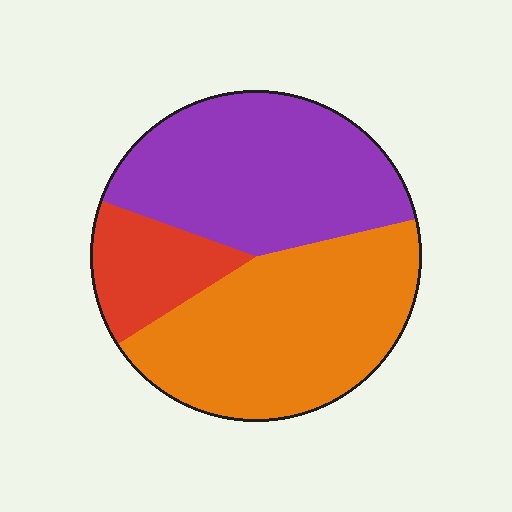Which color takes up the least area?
Red, at roughly 15%.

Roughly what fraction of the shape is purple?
Purple takes up about two fifths (2/5) of the shape.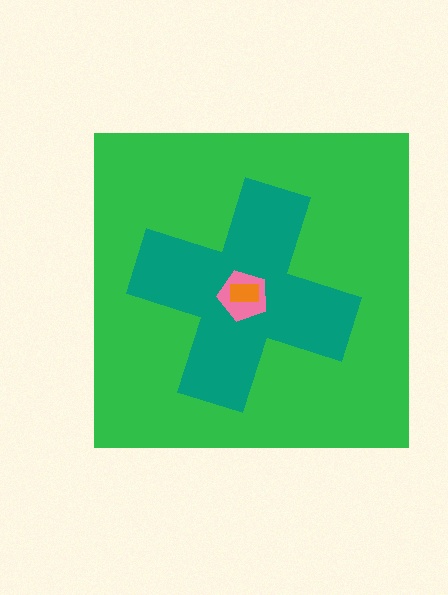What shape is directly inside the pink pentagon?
The orange rectangle.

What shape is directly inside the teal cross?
The pink pentagon.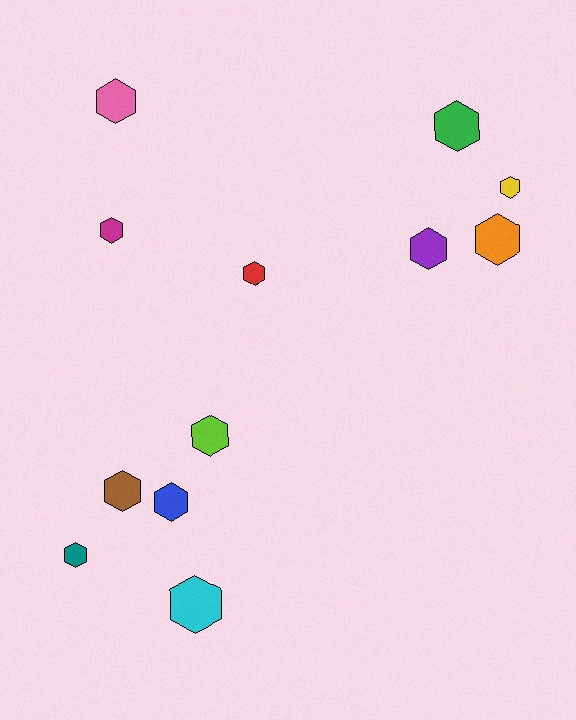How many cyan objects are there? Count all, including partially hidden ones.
There is 1 cyan object.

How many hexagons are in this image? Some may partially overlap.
There are 12 hexagons.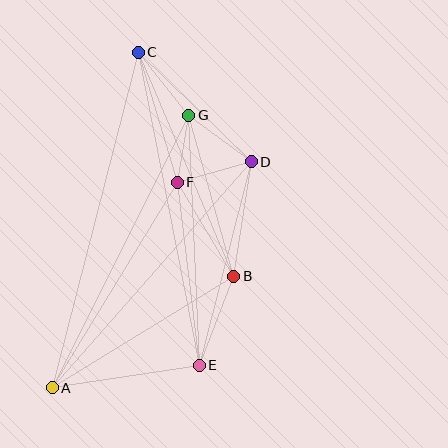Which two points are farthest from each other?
Points A and C are farthest from each other.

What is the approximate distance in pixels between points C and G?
The distance between C and G is approximately 80 pixels.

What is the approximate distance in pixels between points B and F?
The distance between B and F is approximately 109 pixels.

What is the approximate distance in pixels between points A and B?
The distance between A and B is approximately 213 pixels.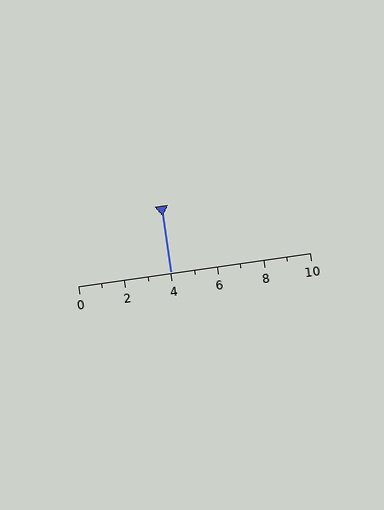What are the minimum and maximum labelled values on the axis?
The axis runs from 0 to 10.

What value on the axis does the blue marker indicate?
The marker indicates approximately 4.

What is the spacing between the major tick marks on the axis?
The major ticks are spaced 2 apart.